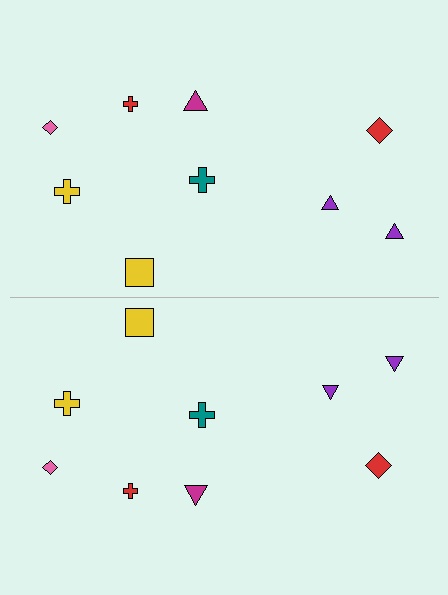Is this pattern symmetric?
Yes, this pattern has bilateral (reflection) symmetry.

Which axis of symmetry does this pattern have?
The pattern has a horizontal axis of symmetry running through the center of the image.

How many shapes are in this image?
There are 18 shapes in this image.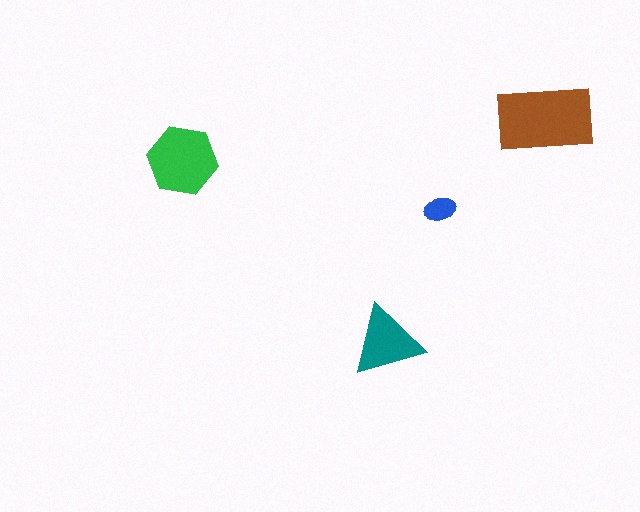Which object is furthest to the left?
The green hexagon is leftmost.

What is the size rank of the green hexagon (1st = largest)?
2nd.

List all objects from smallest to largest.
The blue ellipse, the teal triangle, the green hexagon, the brown rectangle.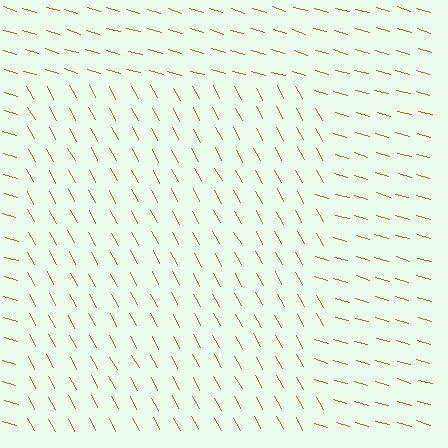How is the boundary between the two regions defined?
The boundary is defined purely by a change in line orientation (approximately 45 degrees difference). All lines are the same color and thickness.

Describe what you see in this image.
The image is filled with small brown line segments. A rectangle region in the image has lines oriented differently from the surrounding lines, creating a visible texture boundary.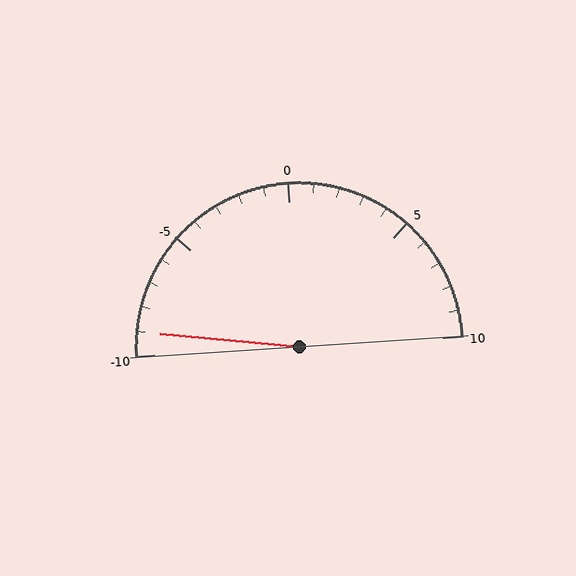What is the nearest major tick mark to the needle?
The nearest major tick mark is -10.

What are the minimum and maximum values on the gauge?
The gauge ranges from -10 to 10.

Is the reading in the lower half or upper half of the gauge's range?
The reading is in the lower half of the range (-10 to 10).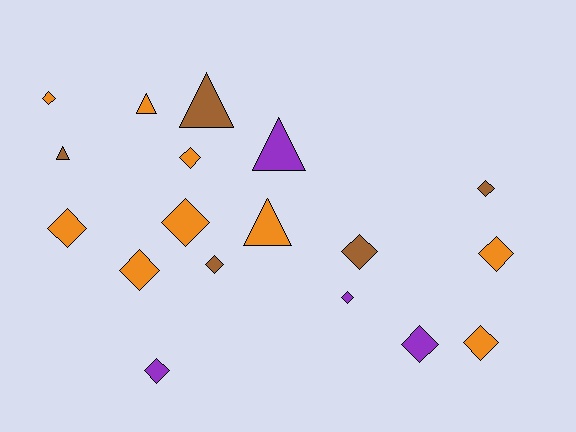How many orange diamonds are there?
There are 7 orange diamonds.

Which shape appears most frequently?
Diamond, with 13 objects.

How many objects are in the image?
There are 18 objects.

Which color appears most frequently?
Orange, with 9 objects.